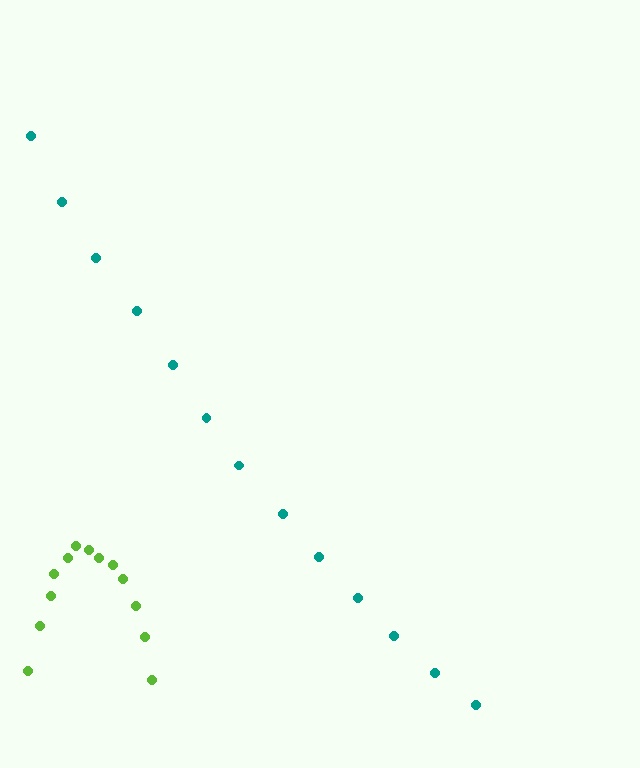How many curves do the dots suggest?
There are 2 distinct paths.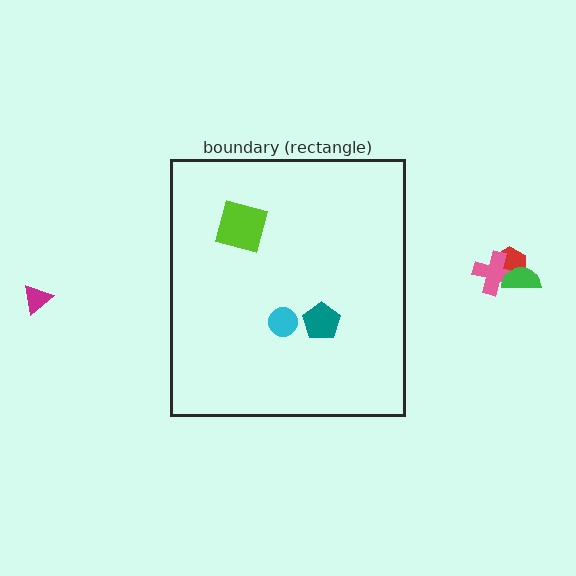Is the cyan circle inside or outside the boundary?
Inside.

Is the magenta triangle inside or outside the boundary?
Outside.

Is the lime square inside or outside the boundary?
Inside.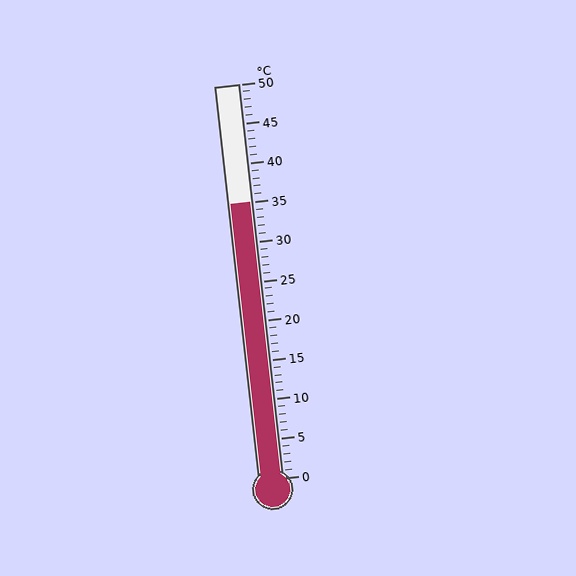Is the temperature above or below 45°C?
The temperature is below 45°C.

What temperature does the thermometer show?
The thermometer shows approximately 35°C.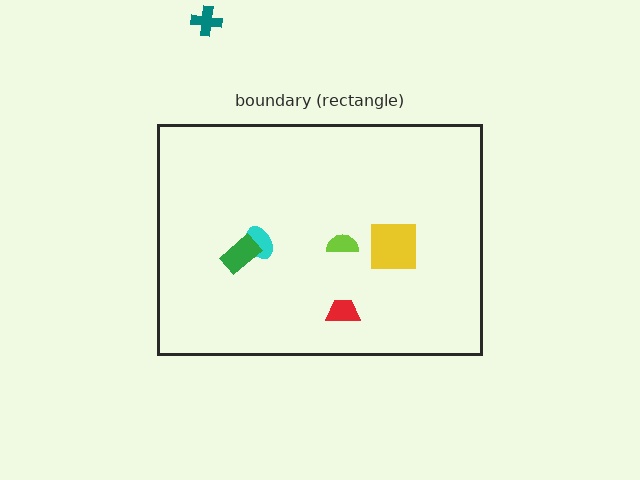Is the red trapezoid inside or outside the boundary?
Inside.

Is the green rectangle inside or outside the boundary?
Inside.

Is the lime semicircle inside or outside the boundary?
Inside.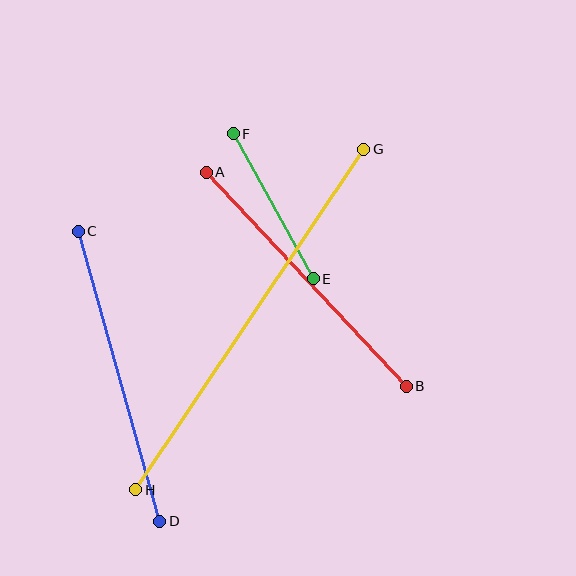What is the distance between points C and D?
The distance is approximately 301 pixels.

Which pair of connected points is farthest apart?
Points G and H are farthest apart.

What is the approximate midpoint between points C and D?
The midpoint is at approximately (119, 376) pixels.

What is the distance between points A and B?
The distance is approximately 293 pixels.